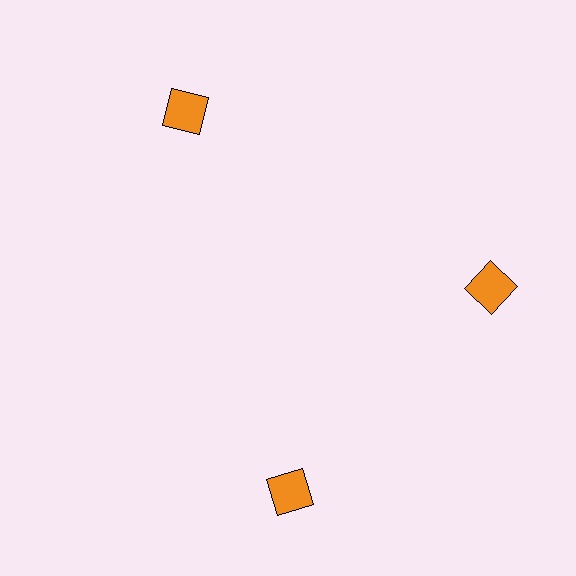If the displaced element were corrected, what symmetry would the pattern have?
It would have 3-fold rotational symmetry — the pattern would map onto itself every 120 degrees.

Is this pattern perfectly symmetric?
No. The 3 orange squares are arranged in a ring, but one element near the 7 o'clock position is rotated out of alignment along the ring, breaking the 3-fold rotational symmetry.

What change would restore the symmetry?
The symmetry would be restored by rotating it back into even spacing with its neighbors so that all 3 squares sit at equal angles and equal distance from the center.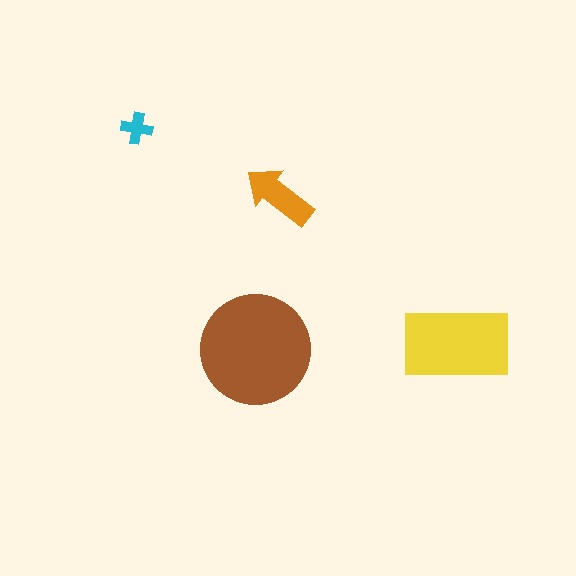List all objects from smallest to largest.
The cyan cross, the orange arrow, the yellow rectangle, the brown circle.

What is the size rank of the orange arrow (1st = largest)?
3rd.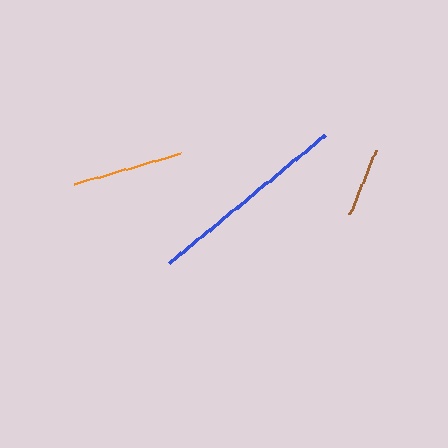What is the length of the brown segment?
The brown segment is approximately 69 pixels long.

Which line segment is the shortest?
The brown line is the shortest at approximately 69 pixels.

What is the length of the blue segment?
The blue segment is approximately 203 pixels long.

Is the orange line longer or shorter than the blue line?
The blue line is longer than the orange line.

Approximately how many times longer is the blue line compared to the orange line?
The blue line is approximately 1.8 times the length of the orange line.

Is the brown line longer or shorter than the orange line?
The orange line is longer than the brown line.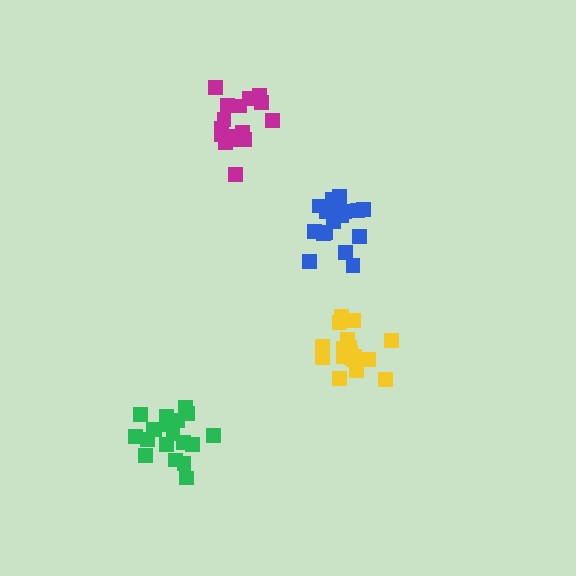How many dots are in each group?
Group 1: 18 dots, Group 2: 19 dots, Group 3: 16 dots, Group 4: 17 dots (70 total).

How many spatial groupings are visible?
There are 4 spatial groupings.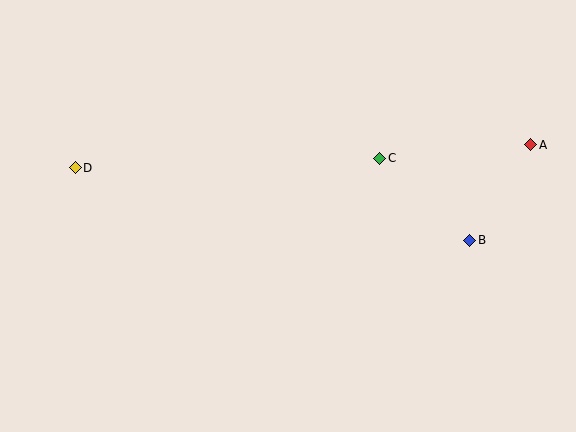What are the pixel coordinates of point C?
Point C is at (380, 158).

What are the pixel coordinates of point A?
Point A is at (531, 145).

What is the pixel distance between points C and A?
The distance between C and A is 152 pixels.